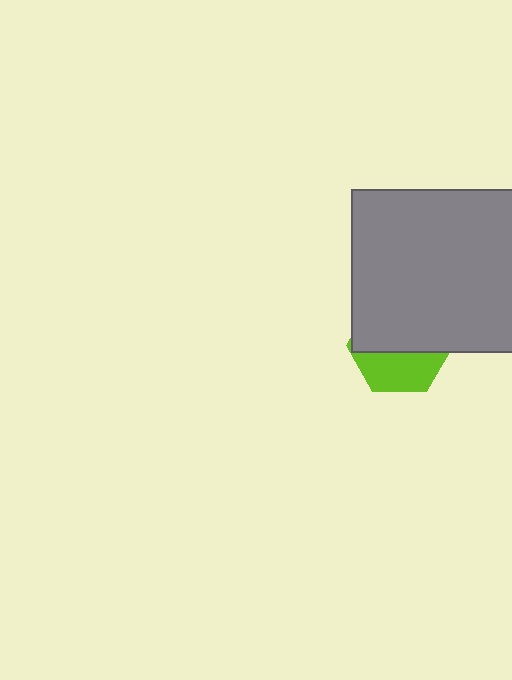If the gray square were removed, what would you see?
You would see the complete lime hexagon.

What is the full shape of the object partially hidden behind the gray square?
The partially hidden object is a lime hexagon.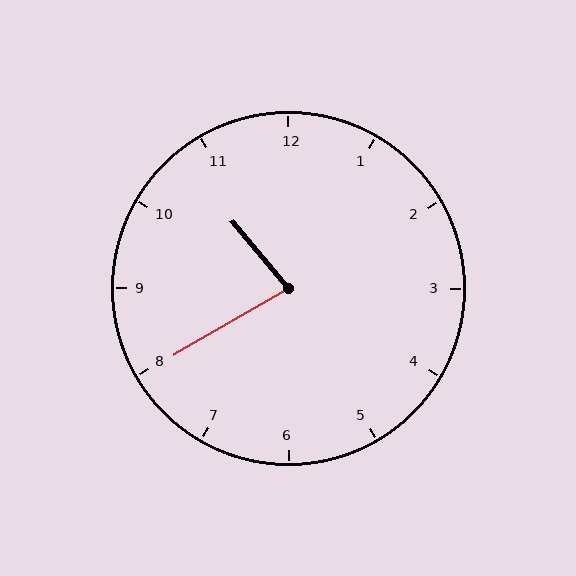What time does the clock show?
10:40.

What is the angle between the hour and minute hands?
Approximately 80 degrees.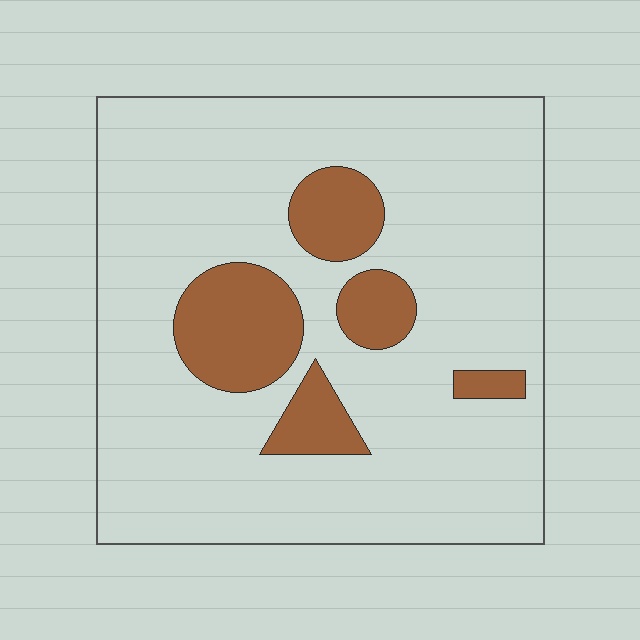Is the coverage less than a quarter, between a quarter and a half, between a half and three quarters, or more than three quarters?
Less than a quarter.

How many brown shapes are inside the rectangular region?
5.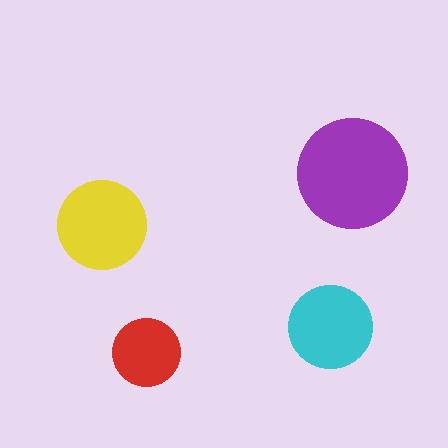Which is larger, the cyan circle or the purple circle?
The purple one.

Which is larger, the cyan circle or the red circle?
The cyan one.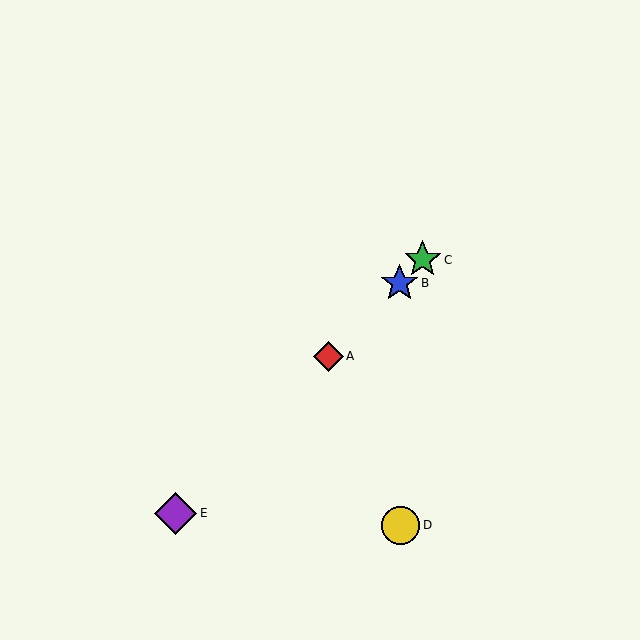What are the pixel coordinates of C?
Object C is at (423, 260).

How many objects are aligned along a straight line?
4 objects (A, B, C, E) are aligned along a straight line.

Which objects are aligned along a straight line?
Objects A, B, C, E are aligned along a straight line.